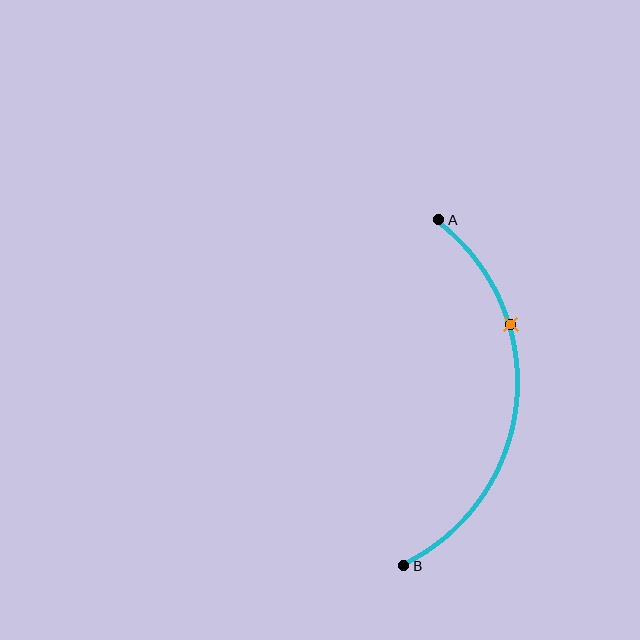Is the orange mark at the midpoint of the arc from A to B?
No. The orange mark lies on the arc but is closer to endpoint A. The arc midpoint would be at the point on the curve equidistant along the arc from both A and B.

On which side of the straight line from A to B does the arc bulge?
The arc bulges to the right of the straight line connecting A and B.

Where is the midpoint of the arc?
The arc midpoint is the point on the curve farthest from the straight line joining A and B. It sits to the right of that line.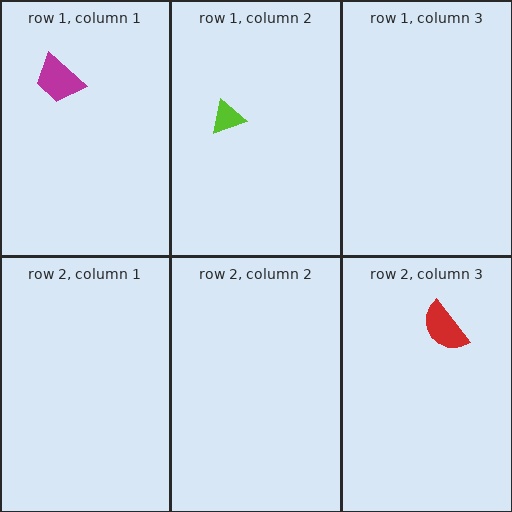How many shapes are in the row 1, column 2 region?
1.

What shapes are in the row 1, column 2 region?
The lime triangle.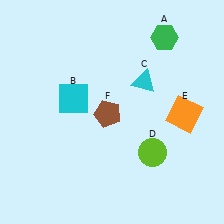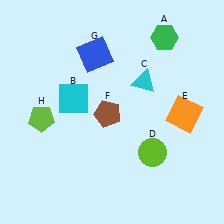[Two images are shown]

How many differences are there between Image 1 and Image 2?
There are 2 differences between the two images.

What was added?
A blue square (G), a lime pentagon (H) were added in Image 2.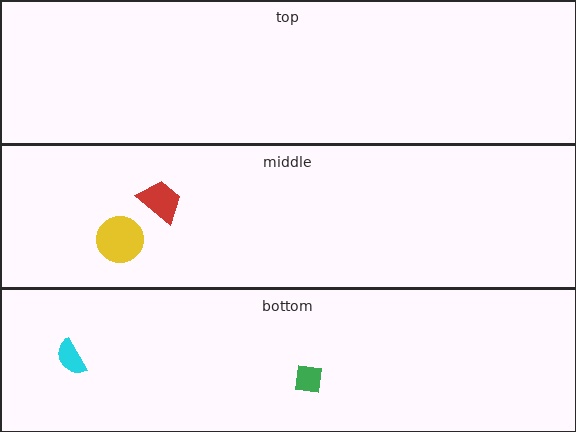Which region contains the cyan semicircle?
The bottom region.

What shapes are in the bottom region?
The cyan semicircle, the green square.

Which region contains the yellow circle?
The middle region.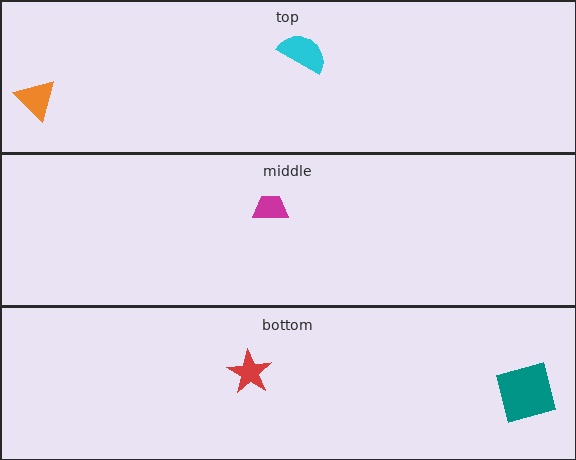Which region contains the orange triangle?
The top region.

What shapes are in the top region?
The orange triangle, the cyan semicircle.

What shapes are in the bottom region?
The red star, the teal square.